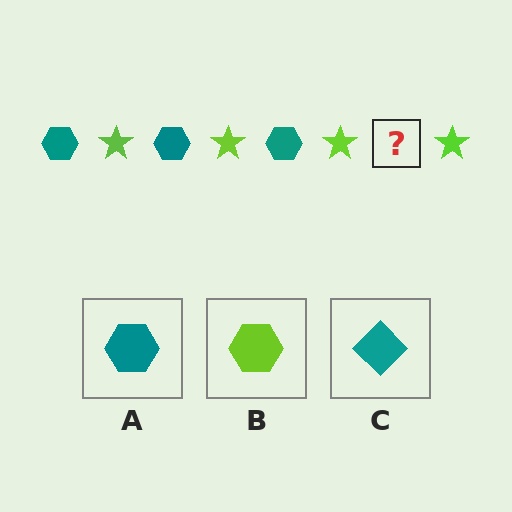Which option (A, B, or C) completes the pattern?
A.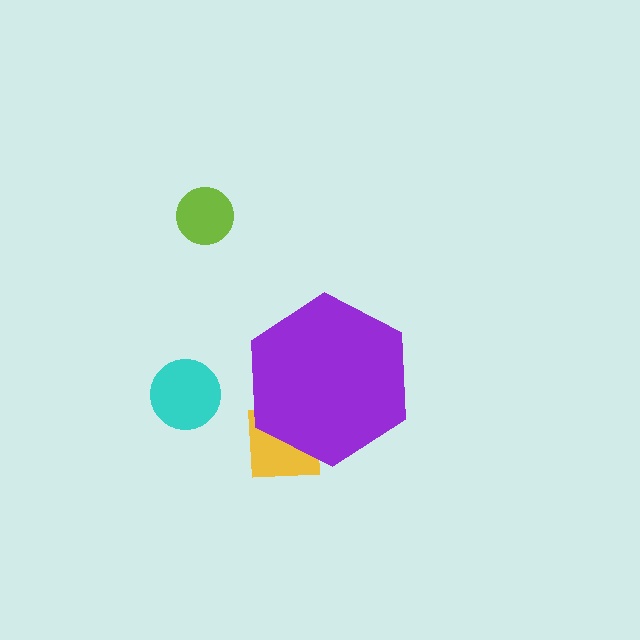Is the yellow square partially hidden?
Yes, the yellow square is partially hidden behind the purple hexagon.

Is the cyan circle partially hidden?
No, the cyan circle is fully visible.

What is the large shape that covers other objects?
A purple hexagon.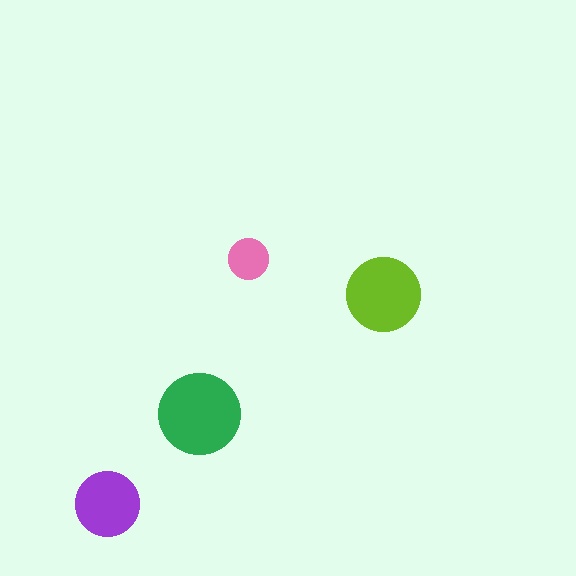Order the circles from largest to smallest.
the green one, the lime one, the purple one, the pink one.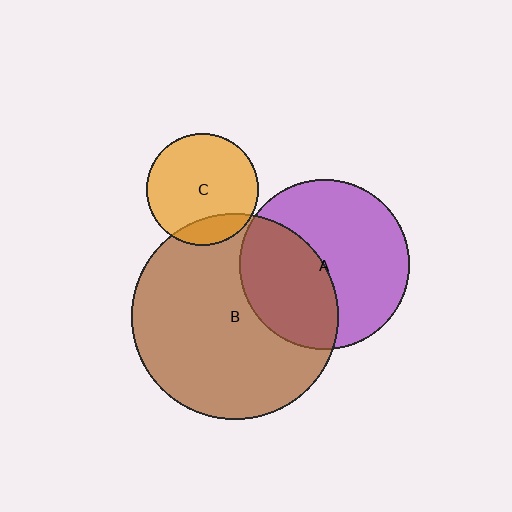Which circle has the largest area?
Circle B (brown).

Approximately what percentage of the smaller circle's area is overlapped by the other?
Approximately 15%.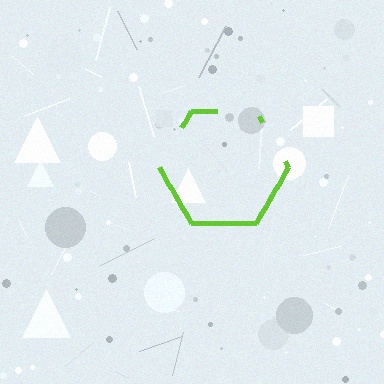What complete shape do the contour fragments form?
The contour fragments form a hexagon.